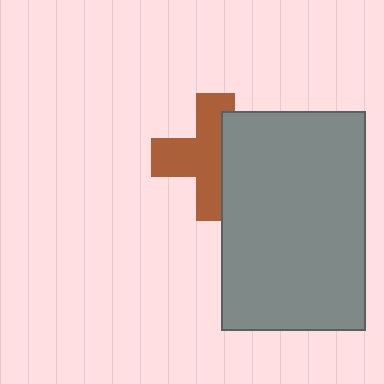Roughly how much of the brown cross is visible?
About half of it is visible (roughly 62%).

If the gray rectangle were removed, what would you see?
You would see the complete brown cross.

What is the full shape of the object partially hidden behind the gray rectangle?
The partially hidden object is a brown cross.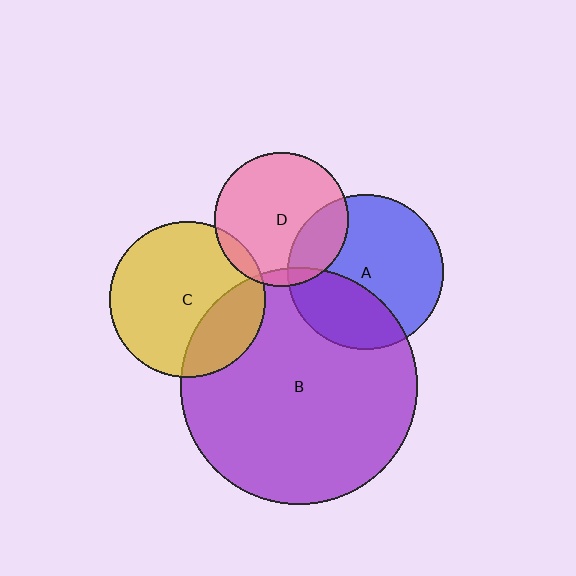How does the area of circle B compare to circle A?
Approximately 2.3 times.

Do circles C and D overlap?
Yes.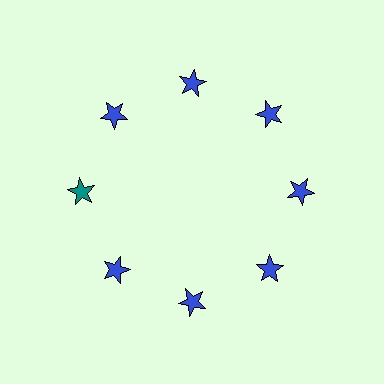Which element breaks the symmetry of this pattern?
The teal star at roughly the 9 o'clock position breaks the symmetry. All other shapes are blue stars.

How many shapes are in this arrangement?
There are 8 shapes arranged in a ring pattern.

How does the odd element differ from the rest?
It has a different color: teal instead of blue.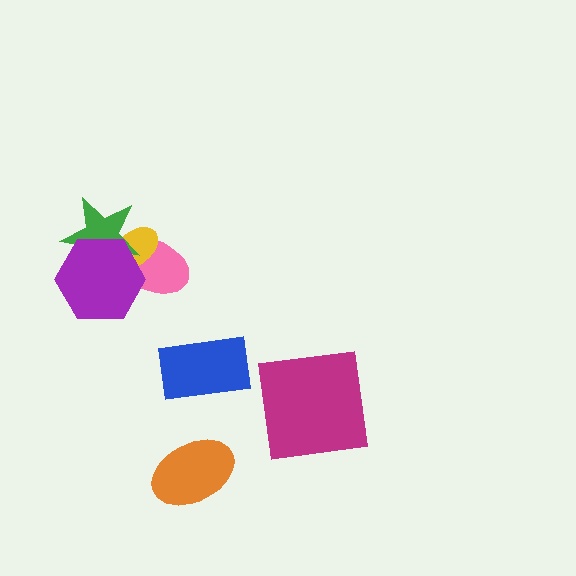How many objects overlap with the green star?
3 objects overlap with the green star.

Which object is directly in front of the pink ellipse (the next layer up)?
The yellow ellipse is directly in front of the pink ellipse.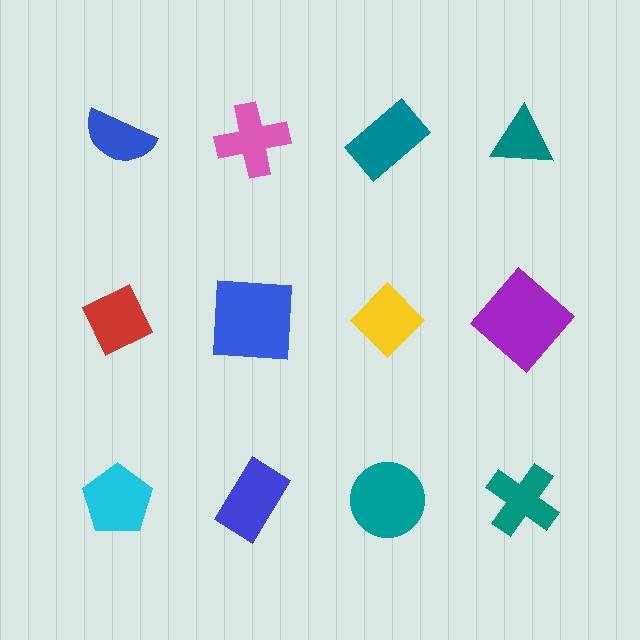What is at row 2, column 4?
A purple diamond.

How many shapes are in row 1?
4 shapes.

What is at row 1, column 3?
A teal rectangle.